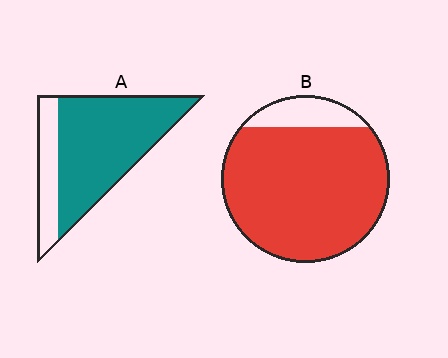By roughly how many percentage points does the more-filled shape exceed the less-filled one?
By roughly 10 percentage points (B over A).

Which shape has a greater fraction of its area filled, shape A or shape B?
Shape B.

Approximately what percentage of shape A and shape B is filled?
A is approximately 75% and B is approximately 85%.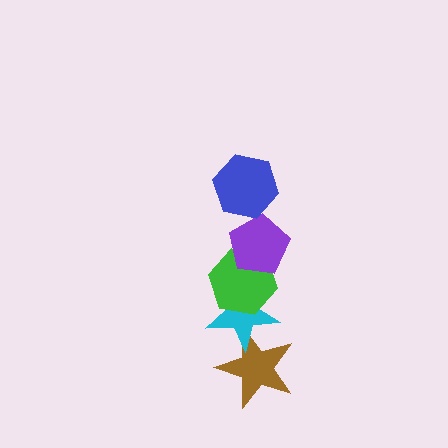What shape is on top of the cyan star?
The green hexagon is on top of the cyan star.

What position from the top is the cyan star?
The cyan star is 4th from the top.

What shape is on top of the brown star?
The cyan star is on top of the brown star.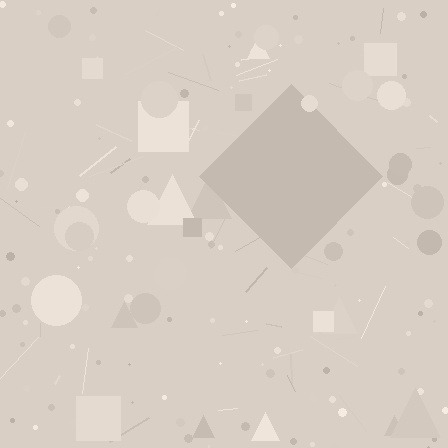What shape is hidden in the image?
A diamond is hidden in the image.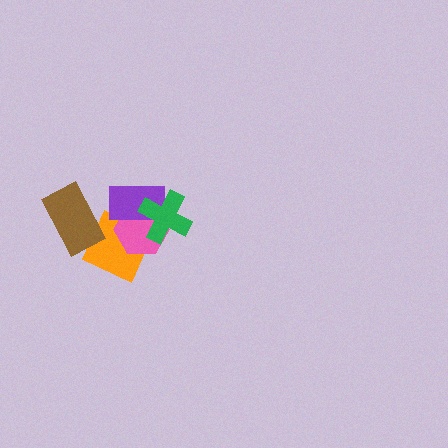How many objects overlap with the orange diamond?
4 objects overlap with the orange diamond.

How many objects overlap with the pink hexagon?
3 objects overlap with the pink hexagon.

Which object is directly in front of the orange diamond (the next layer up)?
The pink hexagon is directly in front of the orange diamond.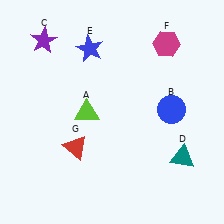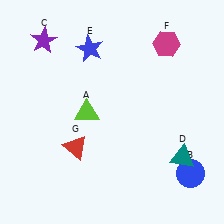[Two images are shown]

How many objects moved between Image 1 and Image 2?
1 object moved between the two images.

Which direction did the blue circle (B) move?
The blue circle (B) moved down.